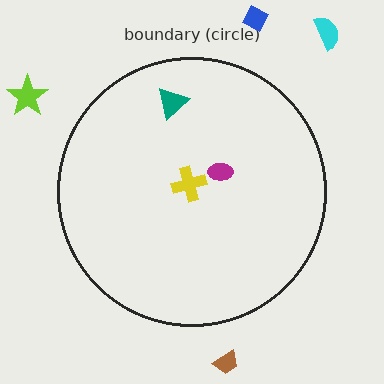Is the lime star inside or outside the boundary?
Outside.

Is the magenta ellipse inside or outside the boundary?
Inside.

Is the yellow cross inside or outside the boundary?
Inside.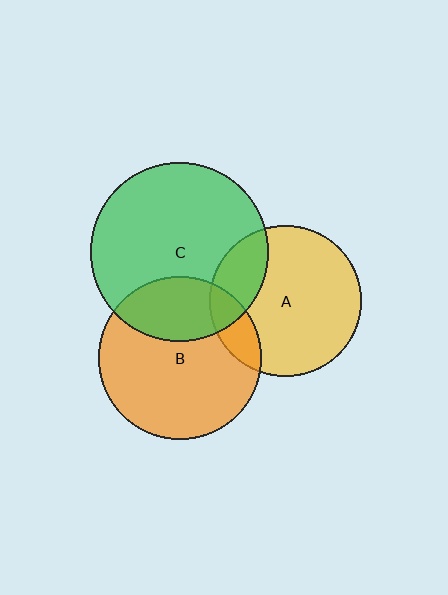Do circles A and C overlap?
Yes.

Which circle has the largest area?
Circle C (green).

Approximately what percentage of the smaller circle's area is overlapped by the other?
Approximately 20%.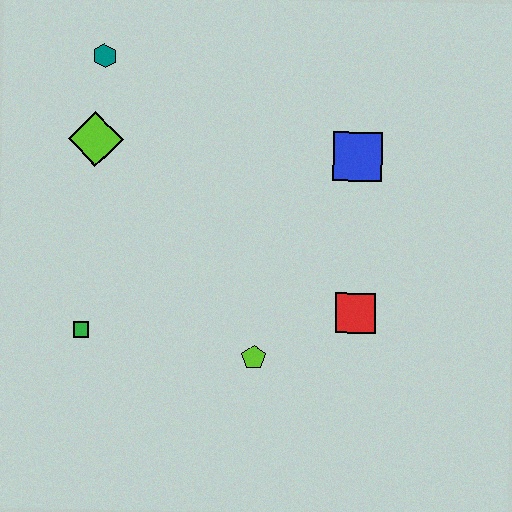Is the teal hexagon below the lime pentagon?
No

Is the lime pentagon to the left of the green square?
No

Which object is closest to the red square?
The lime pentagon is closest to the red square.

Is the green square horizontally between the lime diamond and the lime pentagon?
No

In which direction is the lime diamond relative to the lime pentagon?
The lime diamond is above the lime pentagon.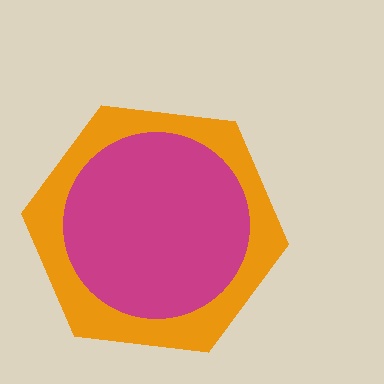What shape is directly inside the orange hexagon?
The magenta circle.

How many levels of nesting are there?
2.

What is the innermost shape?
The magenta circle.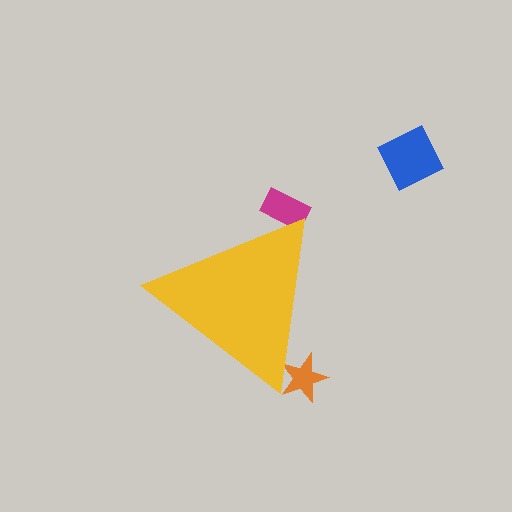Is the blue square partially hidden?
No, the blue square is fully visible.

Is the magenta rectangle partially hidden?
Yes, the magenta rectangle is partially hidden behind the yellow triangle.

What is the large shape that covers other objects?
A yellow triangle.